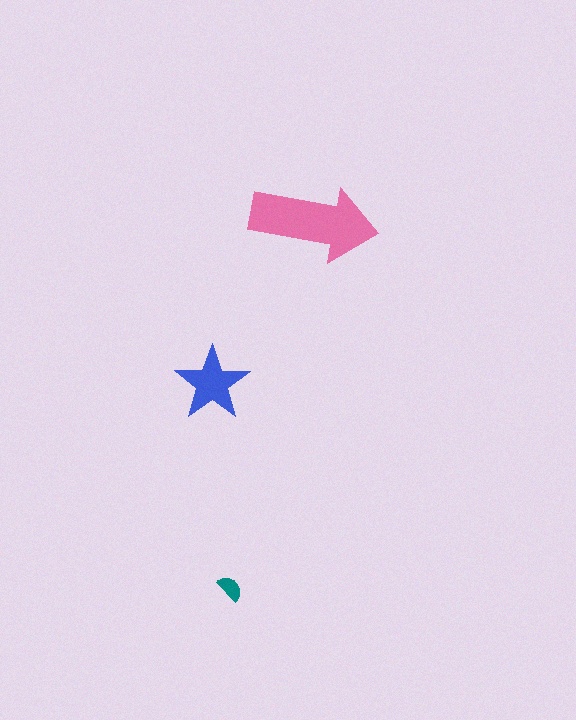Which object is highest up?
The pink arrow is topmost.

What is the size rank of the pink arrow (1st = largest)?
1st.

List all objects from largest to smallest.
The pink arrow, the blue star, the teal semicircle.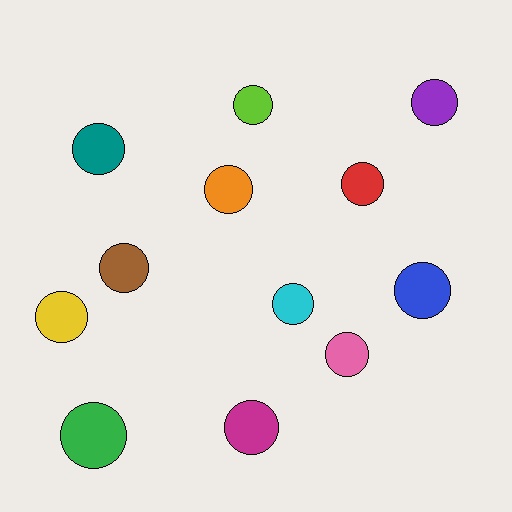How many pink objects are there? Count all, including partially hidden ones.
There is 1 pink object.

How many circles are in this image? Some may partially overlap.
There are 12 circles.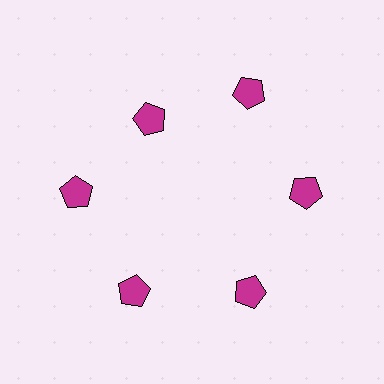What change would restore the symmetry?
The symmetry would be restored by moving it outward, back onto the ring so that all 6 pentagons sit at equal angles and equal distance from the center.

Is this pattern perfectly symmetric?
No. The 6 magenta pentagons are arranged in a ring, but one element near the 11 o'clock position is pulled inward toward the center, breaking the 6-fold rotational symmetry.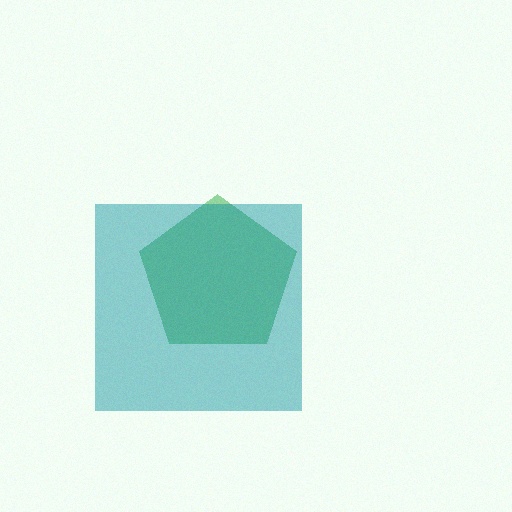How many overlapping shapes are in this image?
There are 2 overlapping shapes in the image.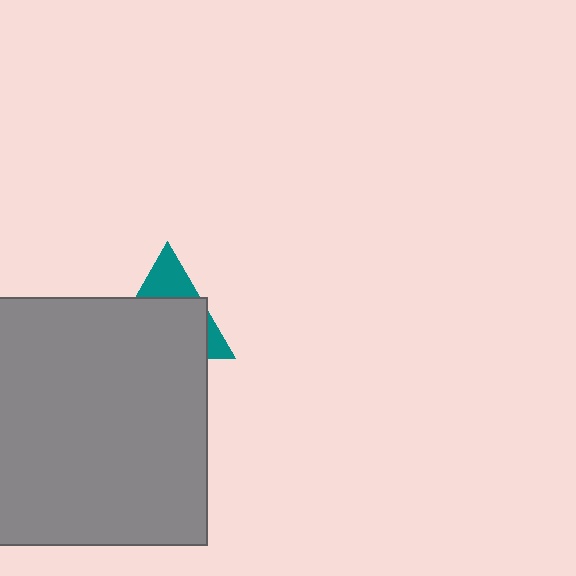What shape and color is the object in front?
The object in front is a gray rectangle.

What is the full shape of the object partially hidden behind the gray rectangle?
The partially hidden object is a teal triangle.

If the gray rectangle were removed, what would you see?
You would see the complete teal triangle.